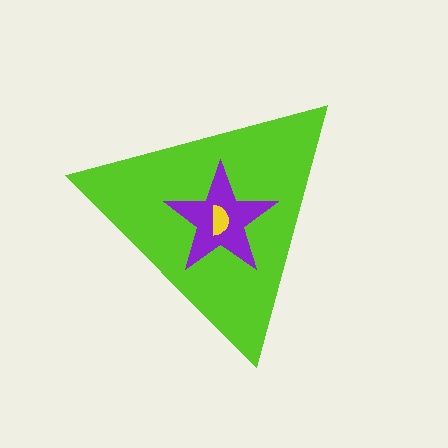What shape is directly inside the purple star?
The yellow semicircle.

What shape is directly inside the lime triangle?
The purple star.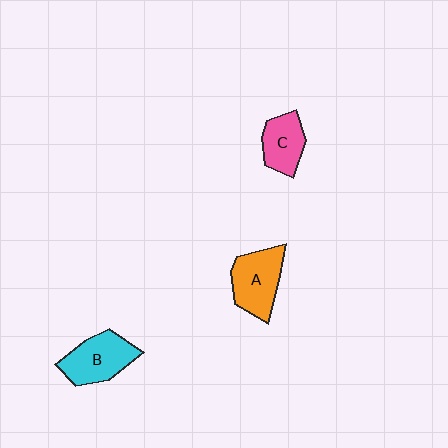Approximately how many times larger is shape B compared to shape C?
Approximately 1.3 times.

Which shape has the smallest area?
Shape C (pink).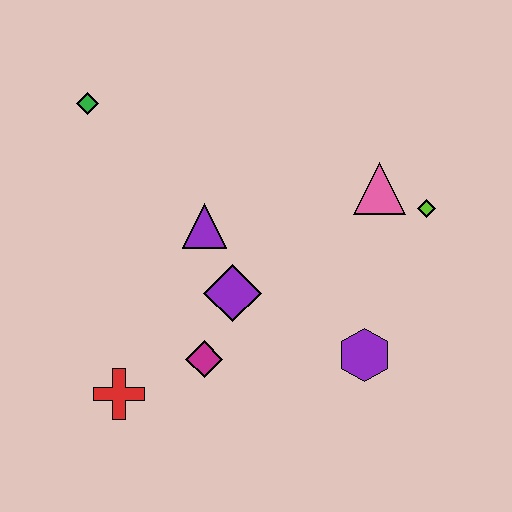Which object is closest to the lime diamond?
The pink triangle is closest to the lime diamond.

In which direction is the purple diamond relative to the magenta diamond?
The purple diamond is above the magenta diamond.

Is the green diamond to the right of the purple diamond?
No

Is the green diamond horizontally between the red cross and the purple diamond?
No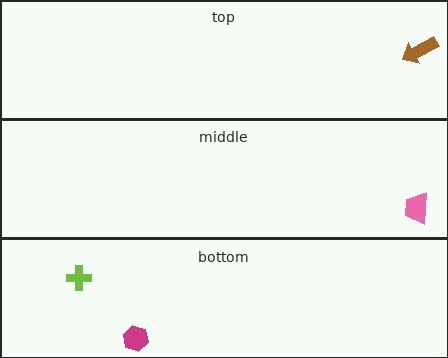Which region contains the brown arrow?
The top region.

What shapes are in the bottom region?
The magenta hexagon, the lime cross.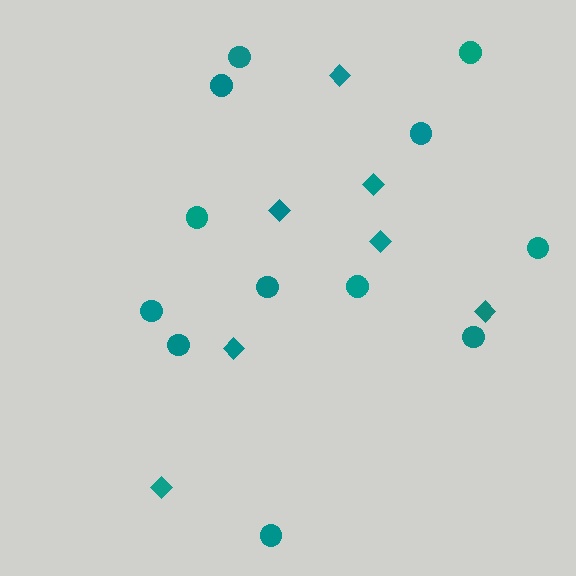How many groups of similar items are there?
There are 2 groups: one group of diamonds (7) and one group of circles (12).